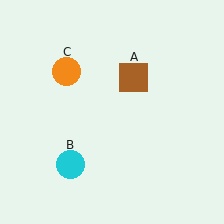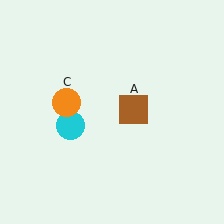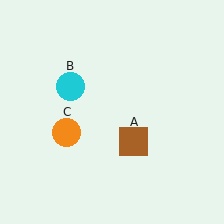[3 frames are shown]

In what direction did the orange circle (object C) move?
The orange circle (object C) moved down.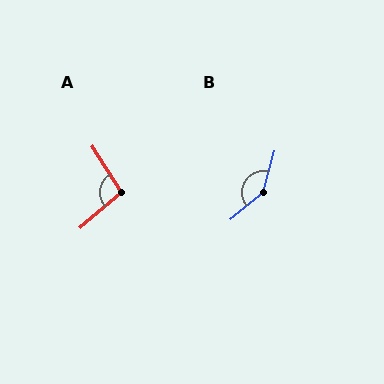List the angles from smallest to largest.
A (98°), B (144°).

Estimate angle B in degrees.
Approximately 144 degrees.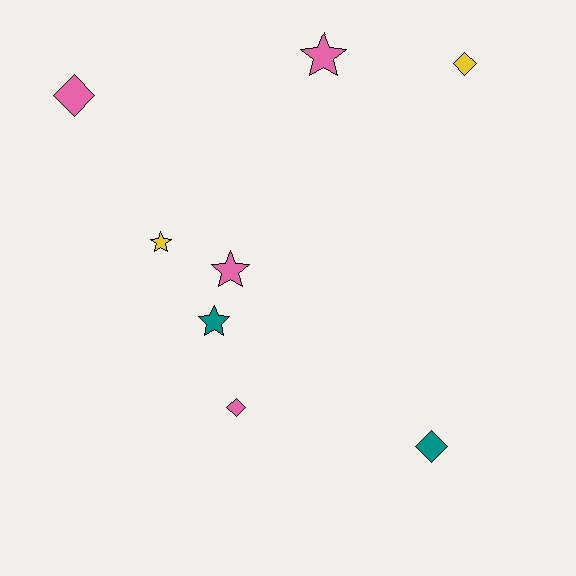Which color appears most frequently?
Pink, with 4 objects.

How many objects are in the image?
There are 8 objects.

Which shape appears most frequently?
Star, with 4 objects.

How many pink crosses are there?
There are no pink crosses.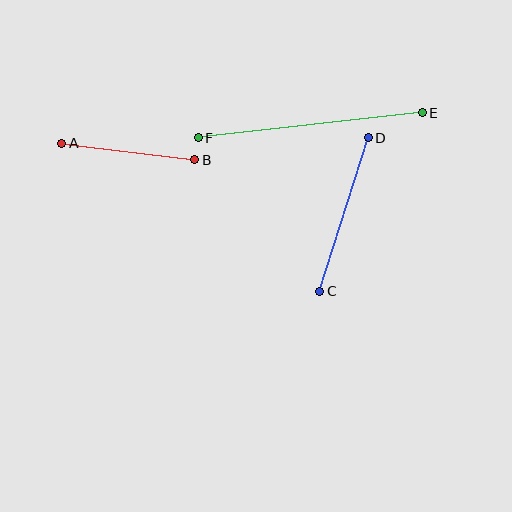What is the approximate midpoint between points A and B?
The midpoint is at approximately (128, 152) pixels.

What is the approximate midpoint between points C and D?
The midpoint is at approximately (344, 214) pixels.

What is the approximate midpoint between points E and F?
The midpoint is at approximately (310, 125) pixels.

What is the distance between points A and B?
The distance is approximately 134 pixels.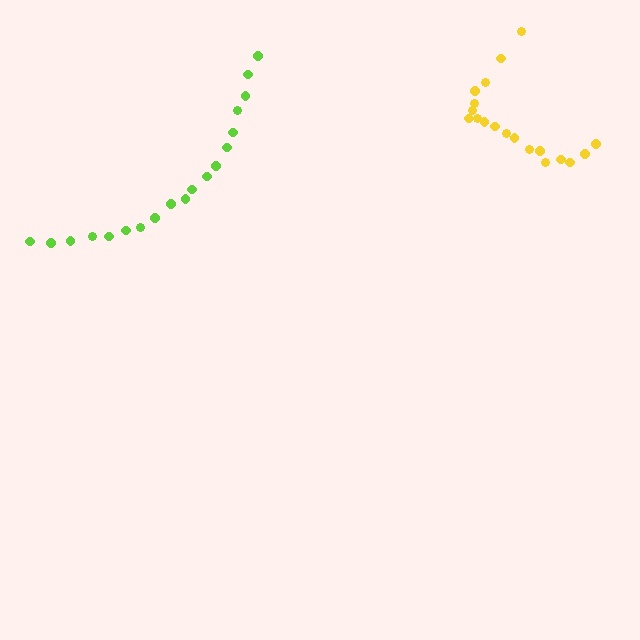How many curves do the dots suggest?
There are 2 distinct paths.